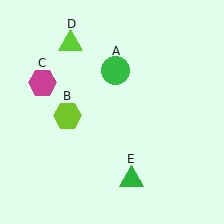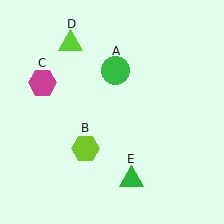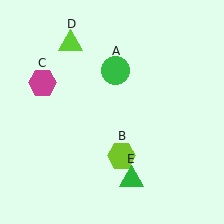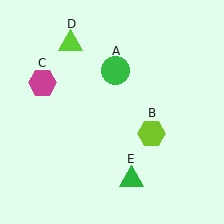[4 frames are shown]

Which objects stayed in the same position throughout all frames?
Green circle (object A) and magenta hexagon (object C) and lime triangle (object D) and green triangle (object E) remained stationary.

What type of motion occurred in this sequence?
The lime hexagon (object B) rotated counterclockwise around the center of the scene.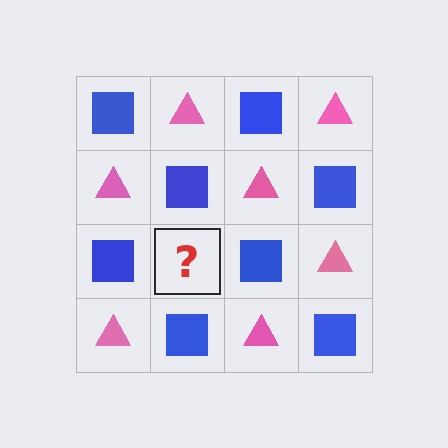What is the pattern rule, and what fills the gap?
The rule is that it alternates blue square and pink triangle in a checkerboard pattern. The gap should be filled with a pink triangle.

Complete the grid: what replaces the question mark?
The question mark should be replaced with a pink triangle.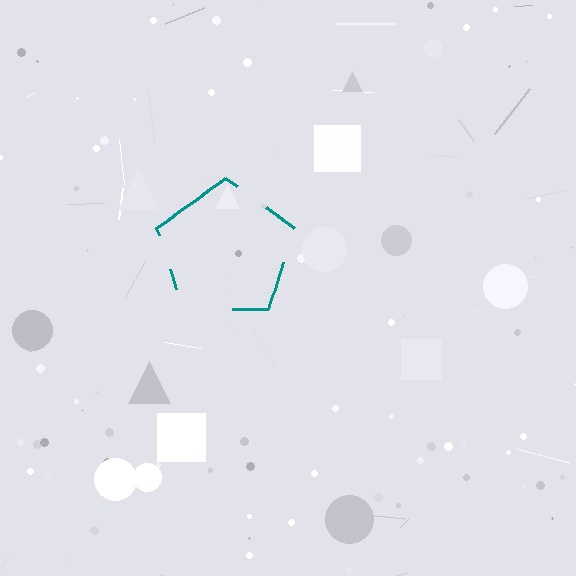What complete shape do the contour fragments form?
The contour fragments form a pentagon.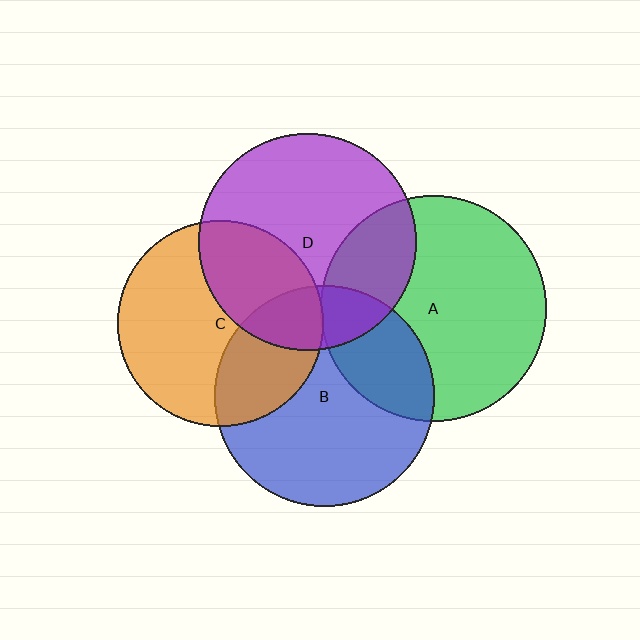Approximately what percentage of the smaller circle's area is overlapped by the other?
Approximately 20%.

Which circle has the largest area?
Circle A (green).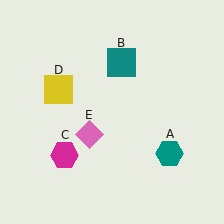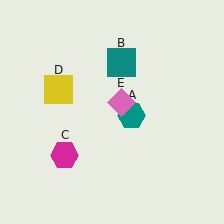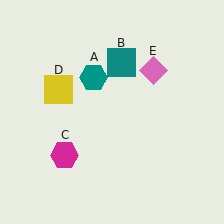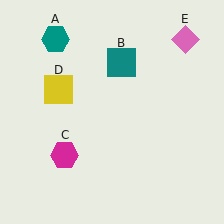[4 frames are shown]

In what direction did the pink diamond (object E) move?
The pink diamond (object E) moved up and to the right.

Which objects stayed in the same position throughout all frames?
Teal square (object B) and magenta hexagon (object C) and yellow square (object D) remained stationary.